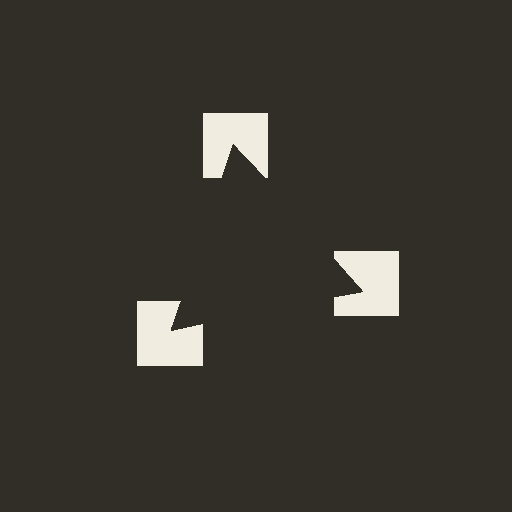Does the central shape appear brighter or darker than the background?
It typically appears slightly darker than the background, even though no actual brightness change is drawn.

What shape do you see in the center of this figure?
An illusory triangle — its edges are inferred from the aligned wedge cuts in the notched squares, not physically drawn.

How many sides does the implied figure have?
3 sides.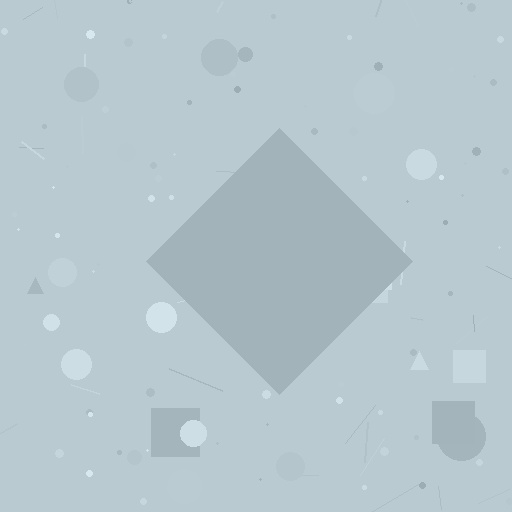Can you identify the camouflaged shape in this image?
The camouflaged shape is a diamond.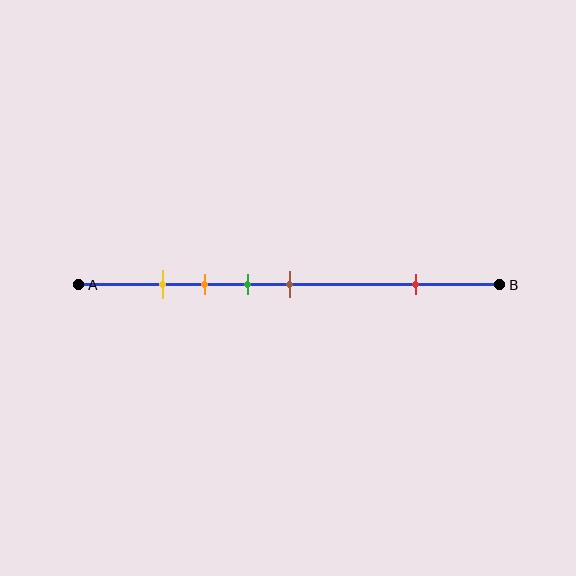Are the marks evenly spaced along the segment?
No, the marks are not evenly spaced.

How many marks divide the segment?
There are 5 marks dividing the segment.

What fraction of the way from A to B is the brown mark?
The brown mark is approximately 50% (0.5) of the way from A to B.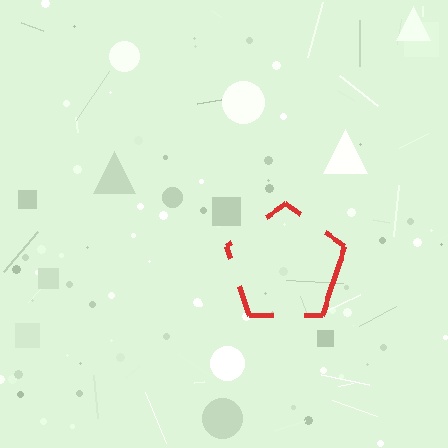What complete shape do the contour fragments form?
The contour fragments form a pentagon.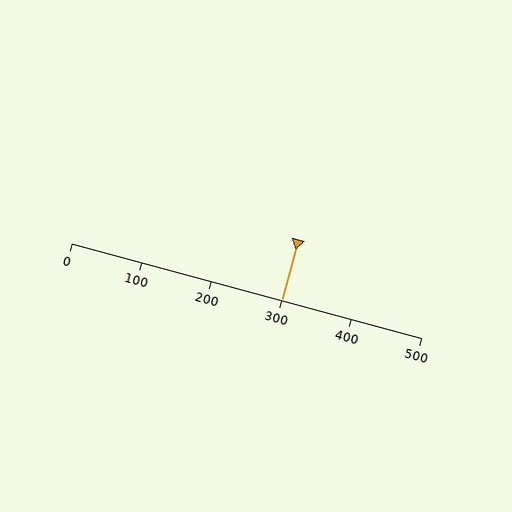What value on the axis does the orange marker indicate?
The marker indicates approximately 300.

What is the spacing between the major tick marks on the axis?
The major ticks are spaced 100 apart.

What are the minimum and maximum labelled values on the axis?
The axis runs from 0 to 500.